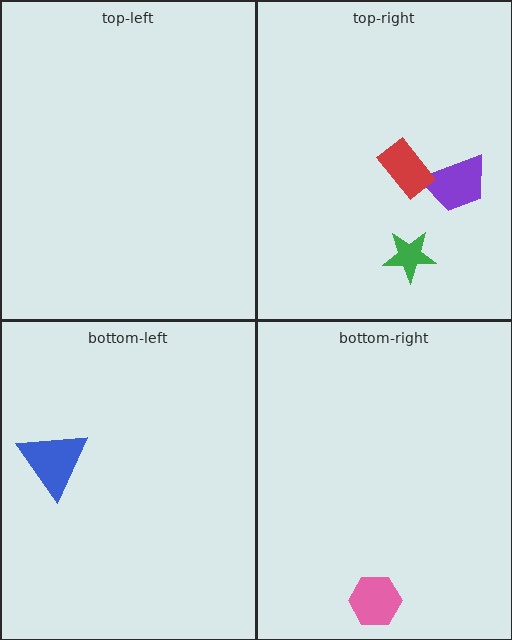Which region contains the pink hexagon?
The bottom-right region.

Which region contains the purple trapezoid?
The top-right region.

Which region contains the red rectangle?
The top-right region.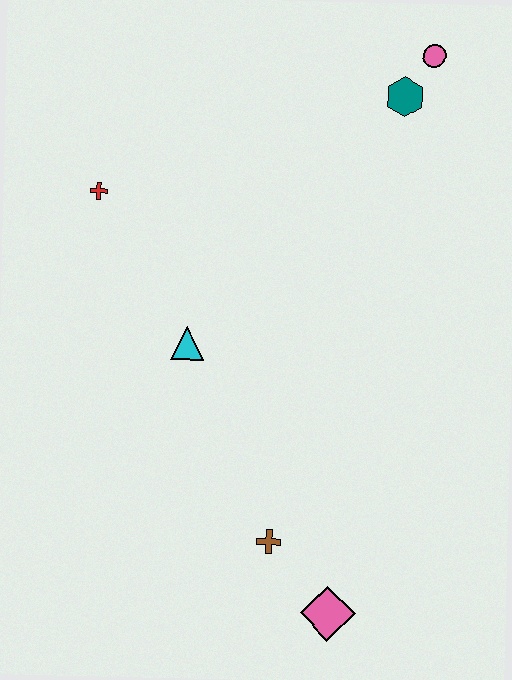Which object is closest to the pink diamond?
The brown cross is closest to the pink diamond.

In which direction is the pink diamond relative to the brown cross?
The pink diamond is below the brown cross.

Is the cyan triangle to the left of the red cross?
No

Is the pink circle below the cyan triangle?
No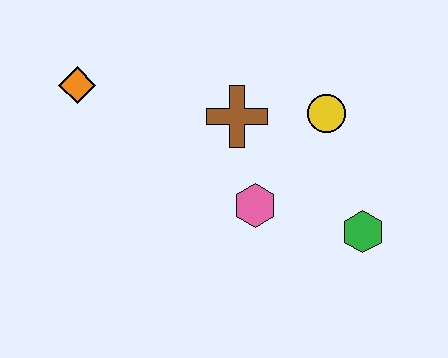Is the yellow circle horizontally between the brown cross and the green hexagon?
Yes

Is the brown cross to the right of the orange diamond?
Yes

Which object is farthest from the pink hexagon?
The orange diamond is farthest from the pink hexagon.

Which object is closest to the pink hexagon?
The brown cross is closest to the pink hexagon.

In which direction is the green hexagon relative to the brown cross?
The green hexagon is to the right of the brown cross.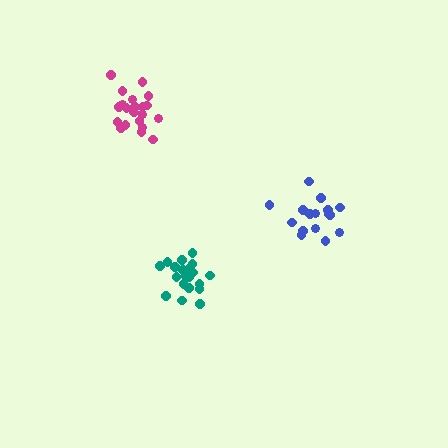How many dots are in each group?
Group 1: 16 dots, Group 2: 21 dots, Group 3: 20 dots (57 total).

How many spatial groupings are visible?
There are 3 spatial groupings.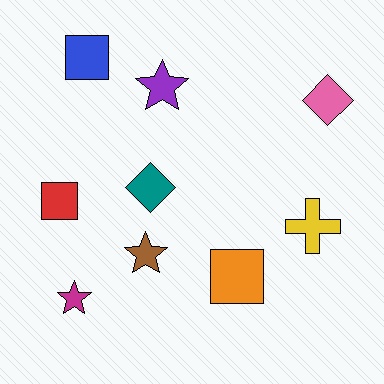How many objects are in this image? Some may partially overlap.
There are 9 objects.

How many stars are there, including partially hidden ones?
There are 3 stars.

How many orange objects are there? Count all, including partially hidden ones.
There is 1 orange object.